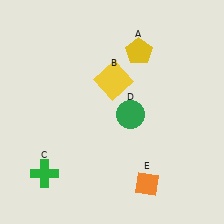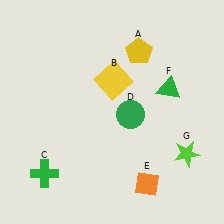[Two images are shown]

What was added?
A green triangle (F), a lime star (G) were added in Image 2.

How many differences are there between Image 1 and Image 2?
There are 2 differences between the two images.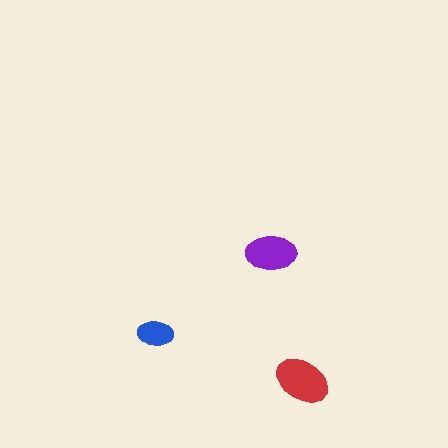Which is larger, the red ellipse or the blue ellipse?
The red one.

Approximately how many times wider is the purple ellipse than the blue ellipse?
About 1.5 times wider.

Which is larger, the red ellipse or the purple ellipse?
The red one.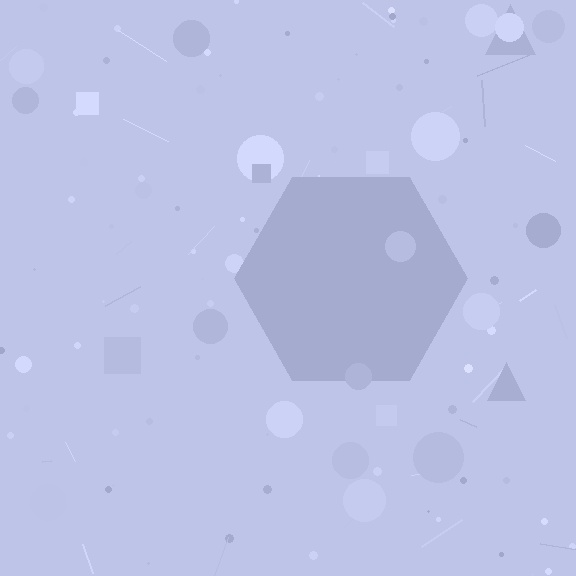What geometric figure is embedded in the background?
A hexagon is embedded in the background.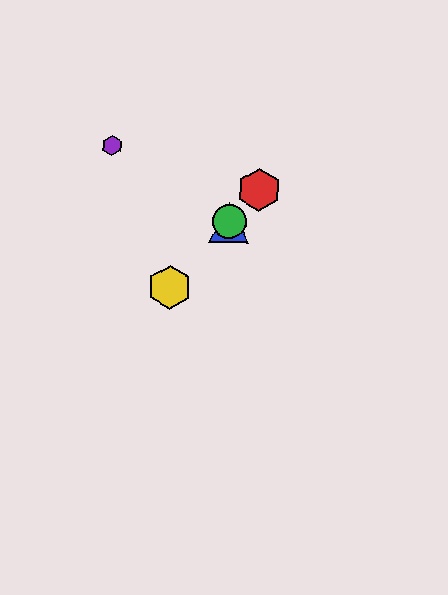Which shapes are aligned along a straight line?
The red hexagon, the blue triangle, the green circle, the yellow hexagon are aligned along a straight line.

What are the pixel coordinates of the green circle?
The green circle is at (230, 222).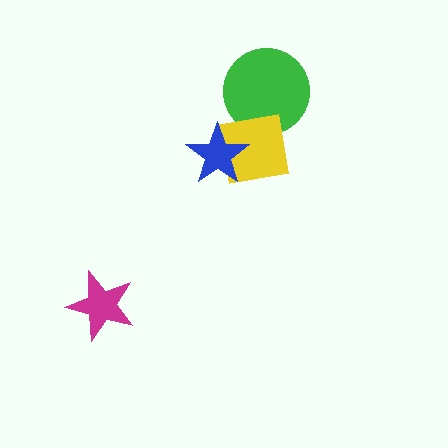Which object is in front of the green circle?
The yellow square is in front of the green circle.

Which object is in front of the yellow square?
The blue star is in front of the yellow square.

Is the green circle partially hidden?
Yes, it is partially covered by another shape.